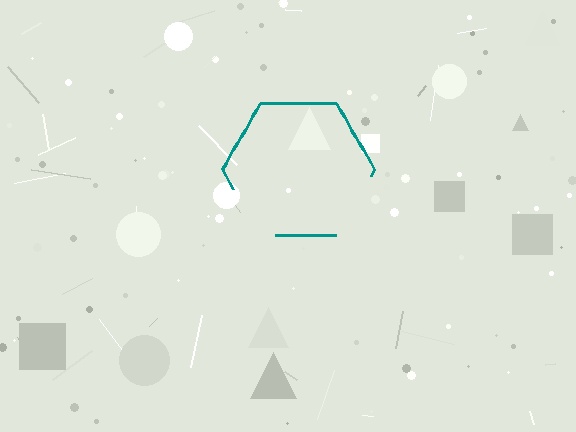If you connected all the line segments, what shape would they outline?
They would outline a hexagon.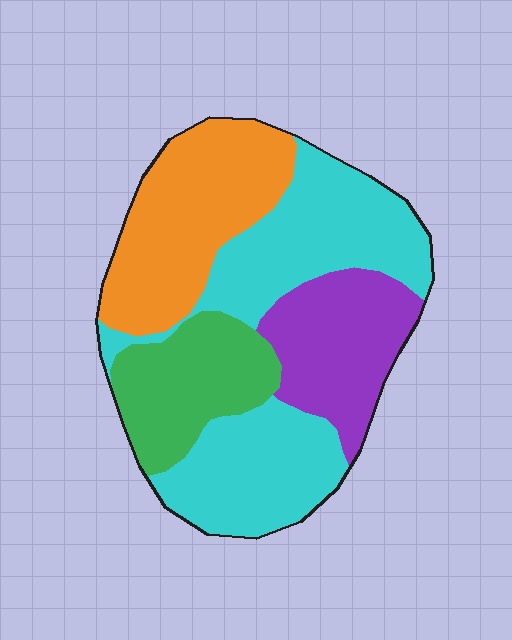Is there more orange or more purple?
Orange.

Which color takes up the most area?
Cyan, at roughly 40%.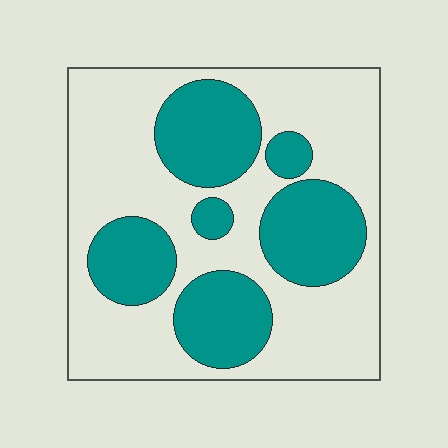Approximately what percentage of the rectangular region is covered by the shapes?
Approximately 35%.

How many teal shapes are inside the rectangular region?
6.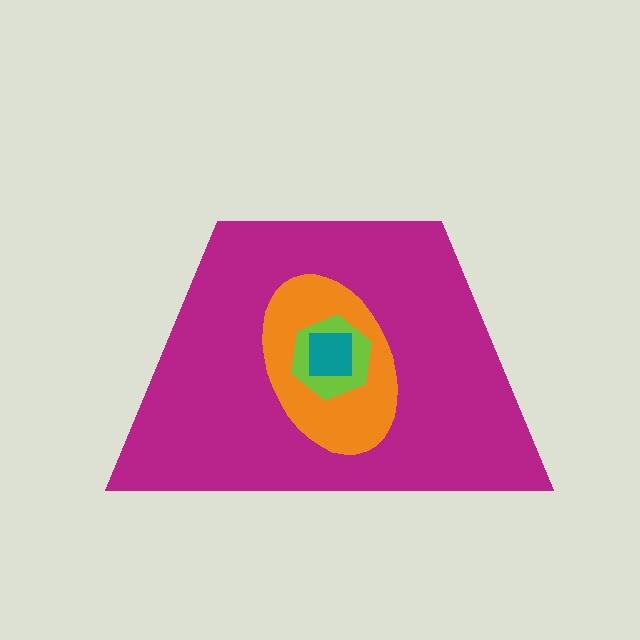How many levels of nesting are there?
4.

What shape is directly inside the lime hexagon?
The teal square.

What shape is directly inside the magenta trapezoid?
The orange ellipse.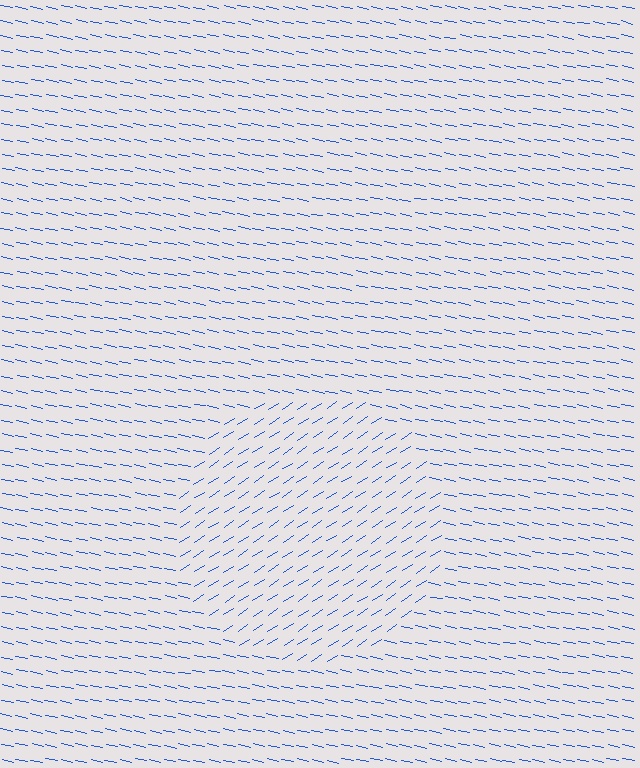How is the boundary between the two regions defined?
The boundary is defined purely by a change in line orientation (approximately 45 degrees difference). All lines are the same color and thickness.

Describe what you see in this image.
The image is filled with small blue line segments. A circle region in the image has lines oriented differently from the surrounding lines, creating a visible texture boundary.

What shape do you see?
I see a circle.